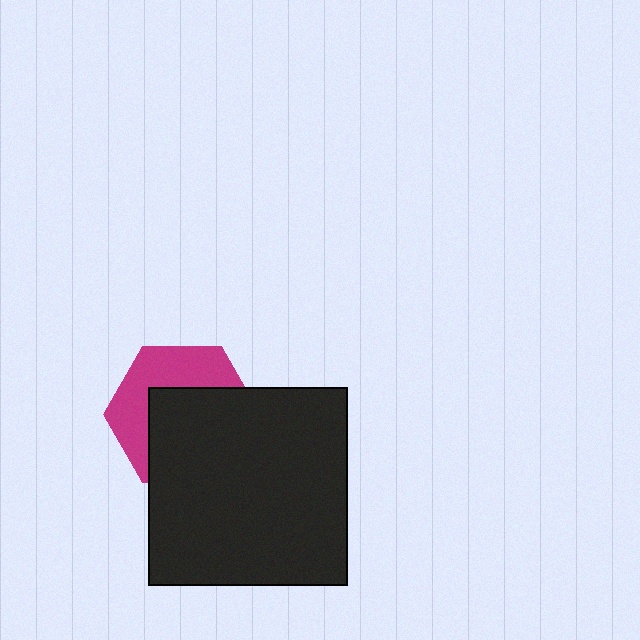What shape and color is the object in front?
The object in front is a black rectangle.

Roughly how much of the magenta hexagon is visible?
A small part of it is visible (roughly 43%).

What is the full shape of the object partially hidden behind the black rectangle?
The partially hidden object is a magenta hexagon.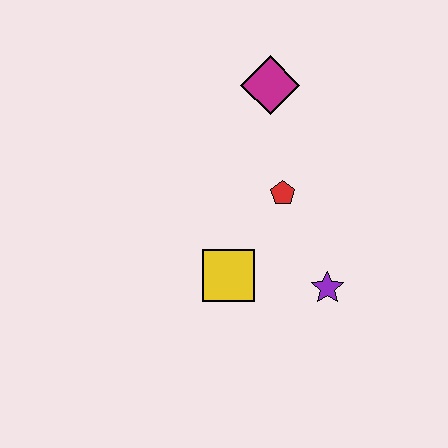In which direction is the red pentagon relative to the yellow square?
The red pentagon is above the yellow square.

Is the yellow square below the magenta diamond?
Yes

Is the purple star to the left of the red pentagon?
No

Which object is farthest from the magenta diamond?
The purple star is farthest from the magenta diamond.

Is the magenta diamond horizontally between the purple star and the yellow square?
Yes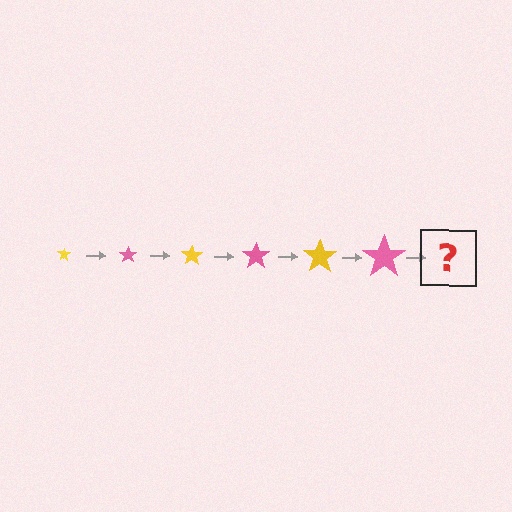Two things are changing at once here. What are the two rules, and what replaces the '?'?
The two rules are that the star grows larger each step and the color cycles through yellow and pink. The '?' should be a yellow star, larger than the previous one.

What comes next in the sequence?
The next element should be a yellow star, larger than the previous one.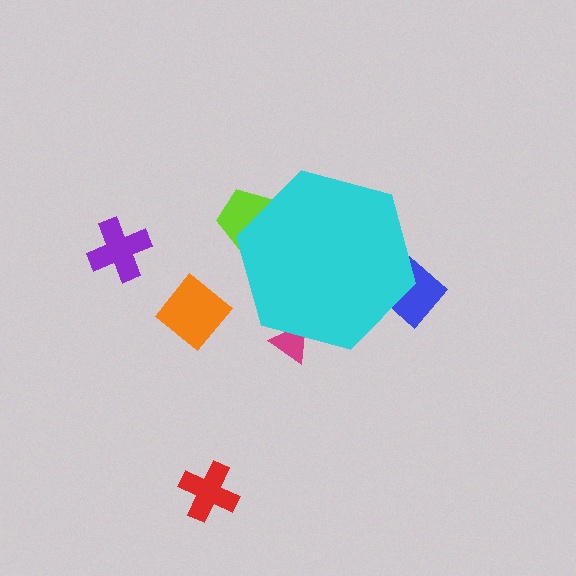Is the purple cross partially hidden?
No, the purple cross is fully visible.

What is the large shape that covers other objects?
A cyan hexagon.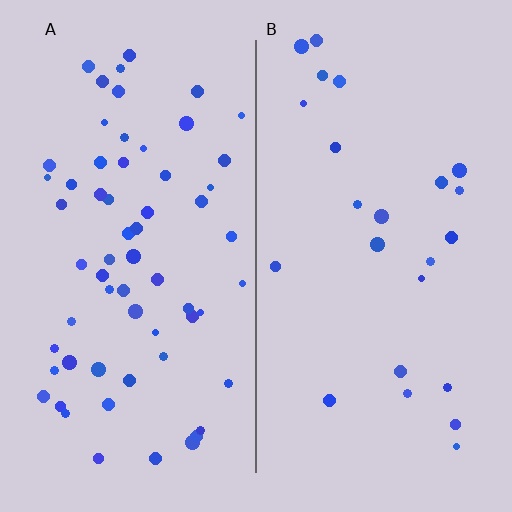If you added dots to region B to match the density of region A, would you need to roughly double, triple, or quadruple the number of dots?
Approximately triple.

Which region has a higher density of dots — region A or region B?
A (the left).